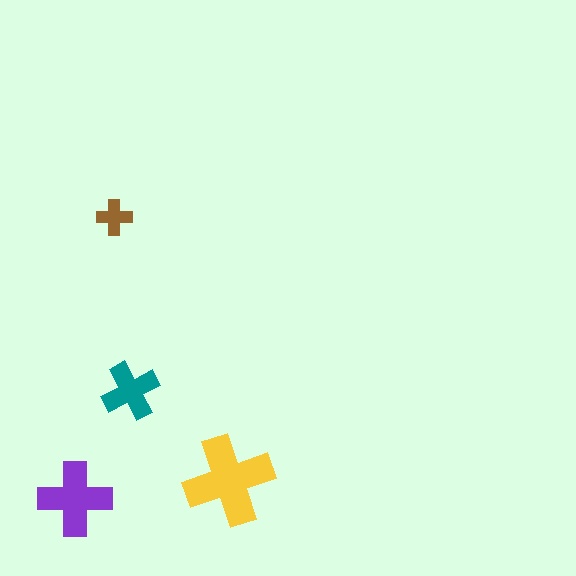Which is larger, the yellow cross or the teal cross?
The yellow one.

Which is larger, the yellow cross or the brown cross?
The yellow one.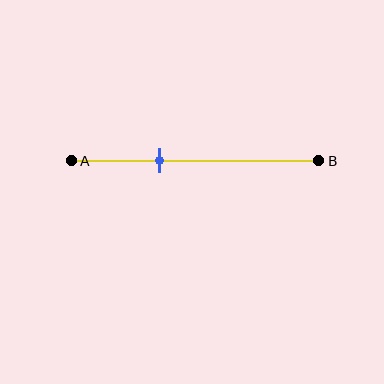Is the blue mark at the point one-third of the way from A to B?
Yes, the mark is approximately at the one-third point.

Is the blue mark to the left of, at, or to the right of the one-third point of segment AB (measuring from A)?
The blue mark is approximately at the one-third point of segment AB.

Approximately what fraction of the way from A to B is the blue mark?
The blue mark is approximately 35% of the way from A to B.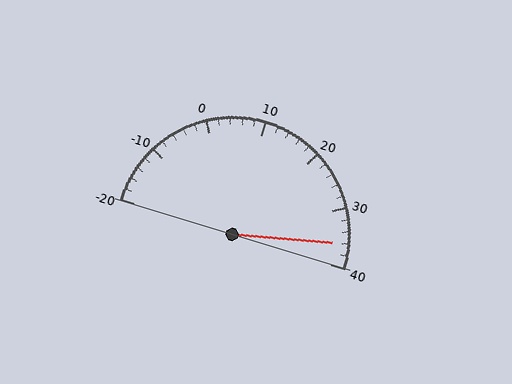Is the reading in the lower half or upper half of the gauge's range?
The reading is in the upper half of the range (-20 to 40).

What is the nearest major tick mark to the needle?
The nearest major tick mark is 40.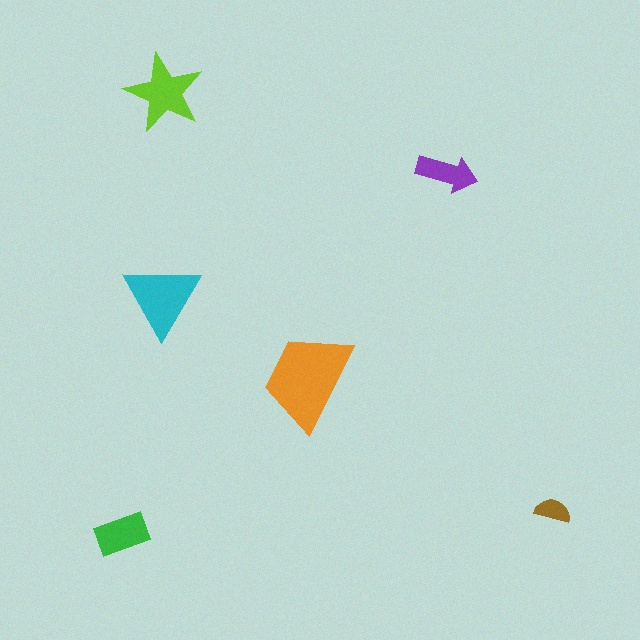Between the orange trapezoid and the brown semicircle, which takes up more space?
The orange trapezoid.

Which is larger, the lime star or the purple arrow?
The lime star.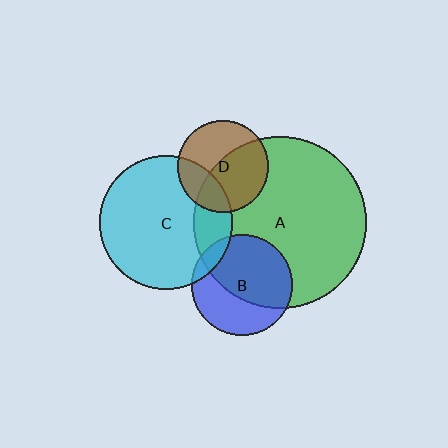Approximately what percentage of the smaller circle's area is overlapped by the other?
Approximately 55%.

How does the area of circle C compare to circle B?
Approximately 1.7 times.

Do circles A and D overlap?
Yes.